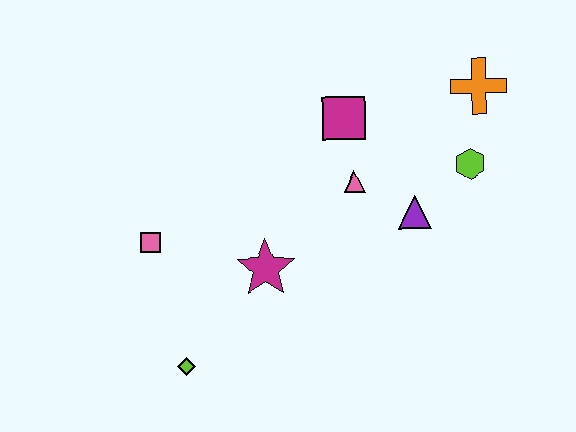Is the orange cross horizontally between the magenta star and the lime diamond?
No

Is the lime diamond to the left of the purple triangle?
Yes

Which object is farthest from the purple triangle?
The lime diamond is farthest from the purple triangle.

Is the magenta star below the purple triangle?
Yes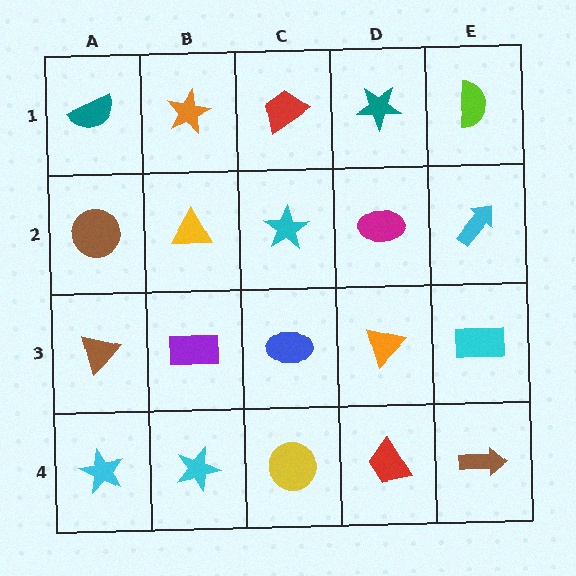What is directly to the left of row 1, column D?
A red trapezoid.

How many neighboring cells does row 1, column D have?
3.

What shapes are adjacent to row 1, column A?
A brown circle (row 2, column A), an orange star (row 1, column B).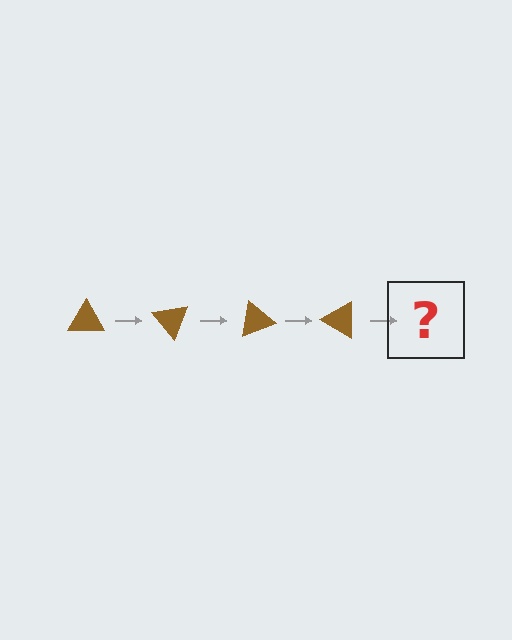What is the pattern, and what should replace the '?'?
The pattern is that the triangle rotates 50 degrees each step. The '?' should be a brown triangle rotated 200 degrees.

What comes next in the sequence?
The next element should be a brown triangle rotated 200 degrees.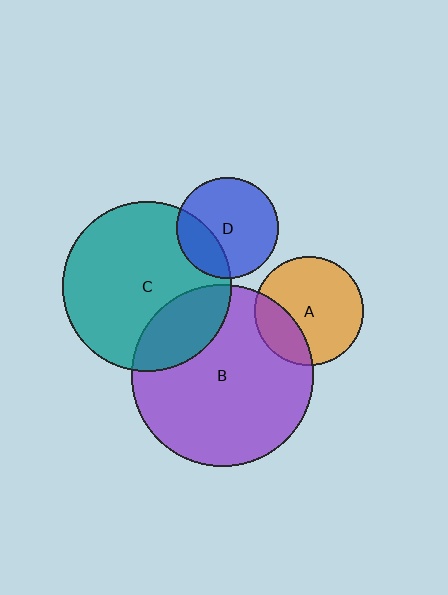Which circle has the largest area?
Circle B (purple).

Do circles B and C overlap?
Yes.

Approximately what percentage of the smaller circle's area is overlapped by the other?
Approximately 25%.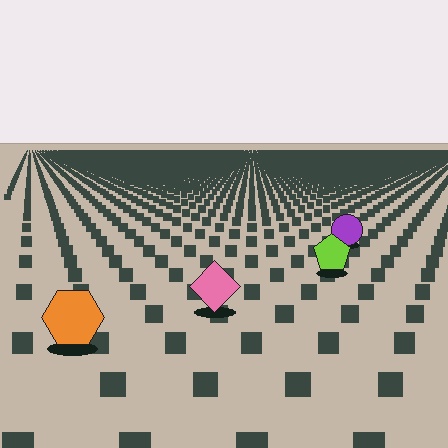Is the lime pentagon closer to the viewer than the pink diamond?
No. The pink diamond is closer — you can tell from the texture gradient: the ground texture is coarser near it.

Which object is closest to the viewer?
The orange hexagon is closest. The texture marks near it are larger and more spread out.